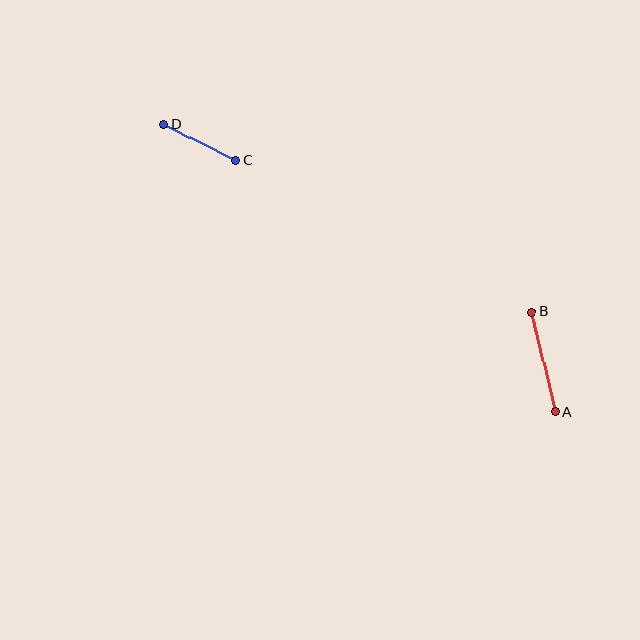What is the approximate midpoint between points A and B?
The midpoint is at approximately (543, 362) pixels.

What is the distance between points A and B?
The distance is approximately 103 pixels.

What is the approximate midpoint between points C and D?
The midpoint is at approximately (200, 142) pixels.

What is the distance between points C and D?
The distance is approximately 81 pixels.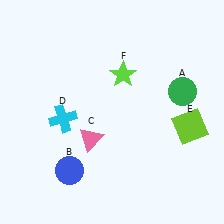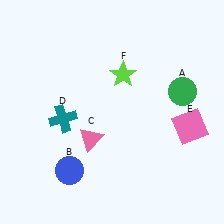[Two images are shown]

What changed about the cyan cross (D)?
In Image 1, D is cyan. In Image 2, it changed to teal.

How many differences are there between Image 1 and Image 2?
There are 2 differences between the two images.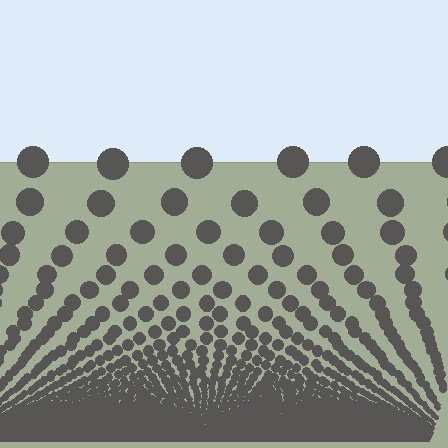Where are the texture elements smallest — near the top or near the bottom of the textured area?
Near the bottom.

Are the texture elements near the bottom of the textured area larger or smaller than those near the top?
Smaller. The gradient is inverted — elements near the bottom are smaller and denser.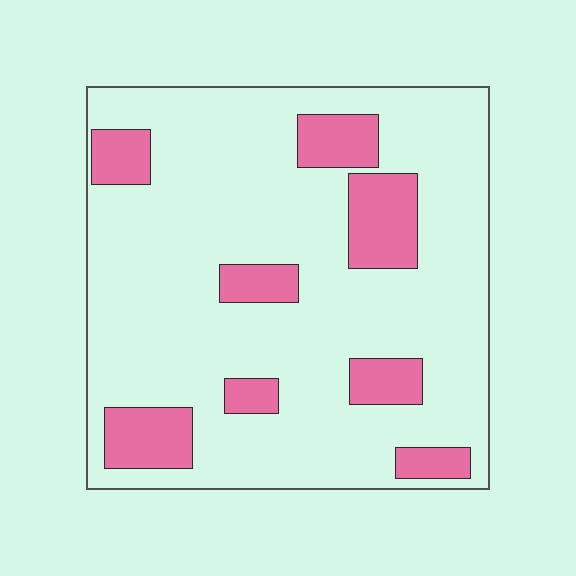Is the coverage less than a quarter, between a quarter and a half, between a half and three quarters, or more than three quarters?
Less than a quarter.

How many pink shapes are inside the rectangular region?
8.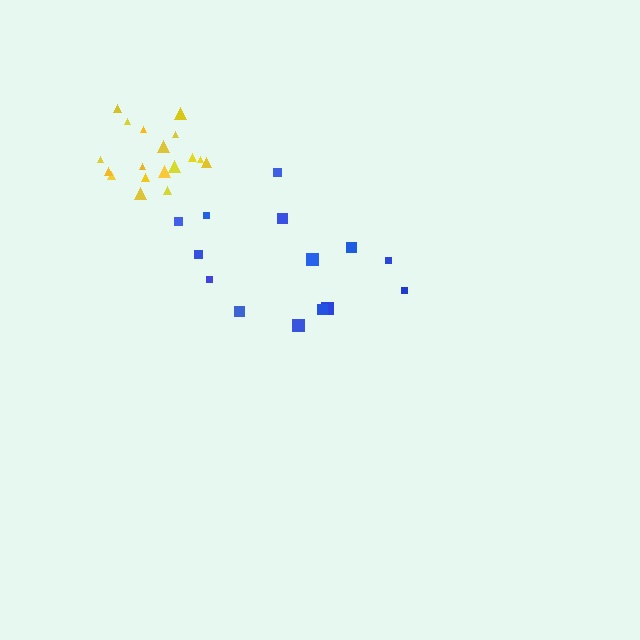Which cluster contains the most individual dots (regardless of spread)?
Yellow (19).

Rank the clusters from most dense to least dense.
yellow, blue.